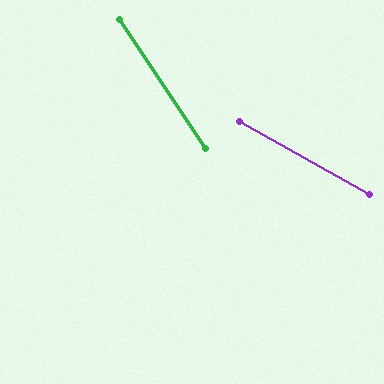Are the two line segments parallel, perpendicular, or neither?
Neither parallel nor perpendicular — they differ by about 27°.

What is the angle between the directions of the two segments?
Approximately 27 degrees.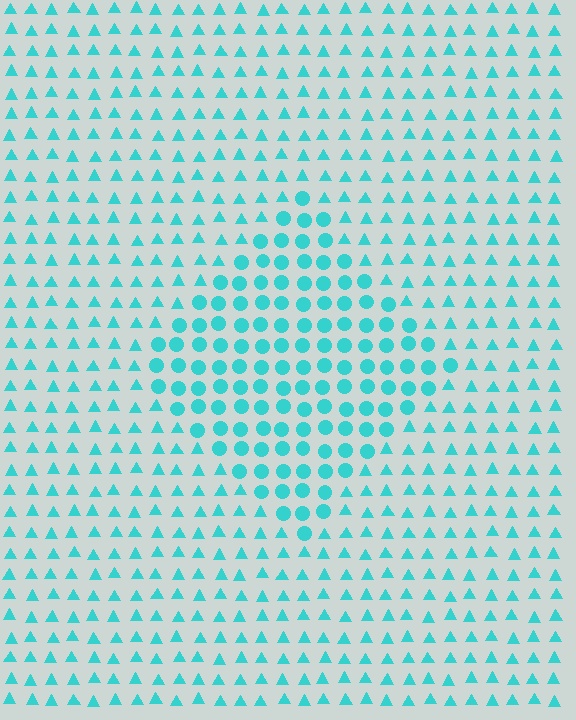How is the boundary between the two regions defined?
The boundary is defined by a change in element shape: circles inside vs. triangles outside. All elements share the same color and spacing.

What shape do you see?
I see a diamond.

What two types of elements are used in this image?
The image uses circles inside the diamond region and triangles outside it.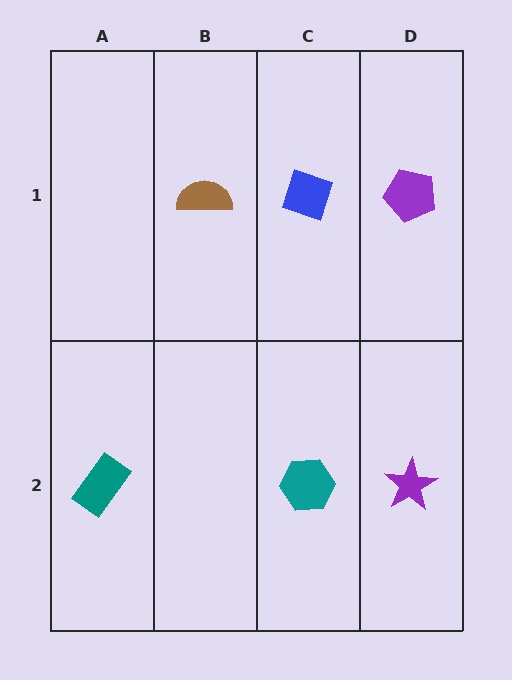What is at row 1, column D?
A purple pentagon.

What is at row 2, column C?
A teal hexagon.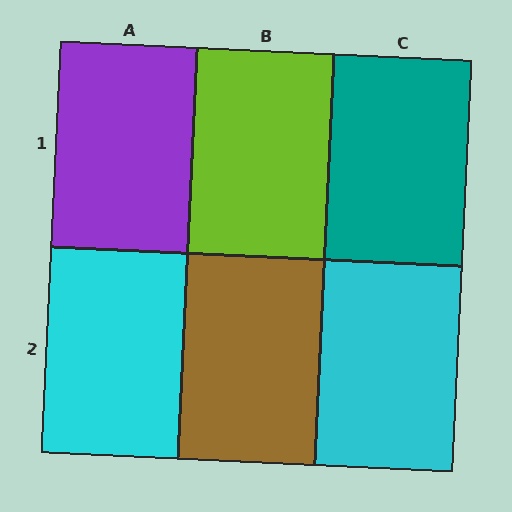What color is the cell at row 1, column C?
Teal.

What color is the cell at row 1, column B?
Lime.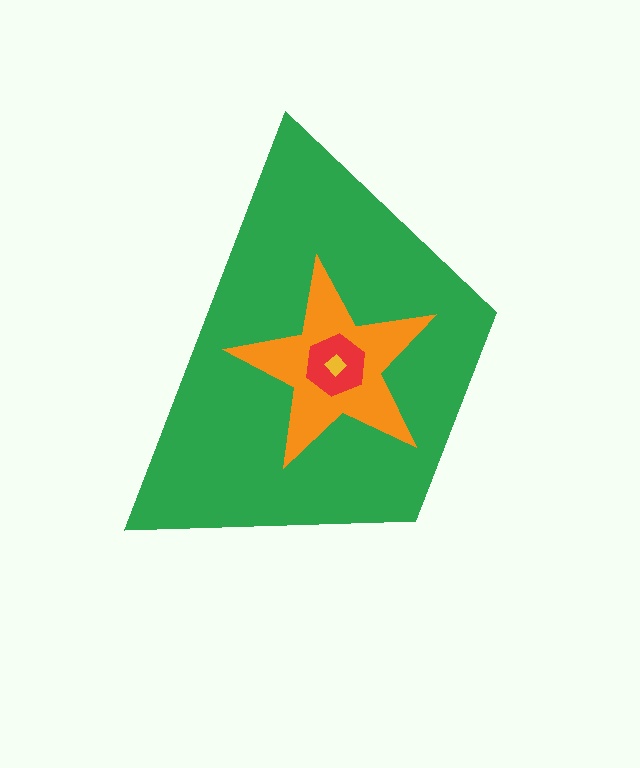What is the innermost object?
The yellow diamond.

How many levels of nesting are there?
4.